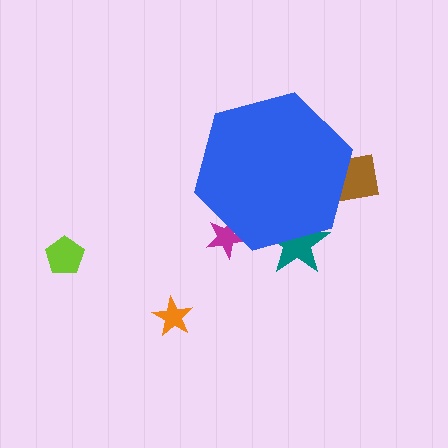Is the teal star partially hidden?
Yes, the teal star is partially hidden behind the blue hexagon.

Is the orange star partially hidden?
No, the orange star is fully visible.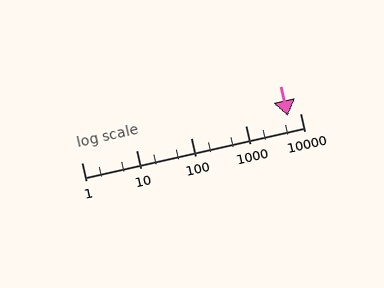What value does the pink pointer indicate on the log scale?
The pointer indicates approximately 6100.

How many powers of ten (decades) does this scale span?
The scale spans 4 decades, from 1 to 10000.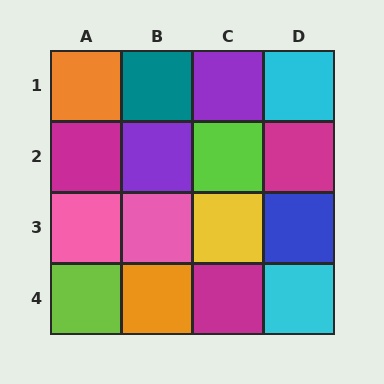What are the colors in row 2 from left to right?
Magenta, purple, lime, magenta.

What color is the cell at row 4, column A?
Lime.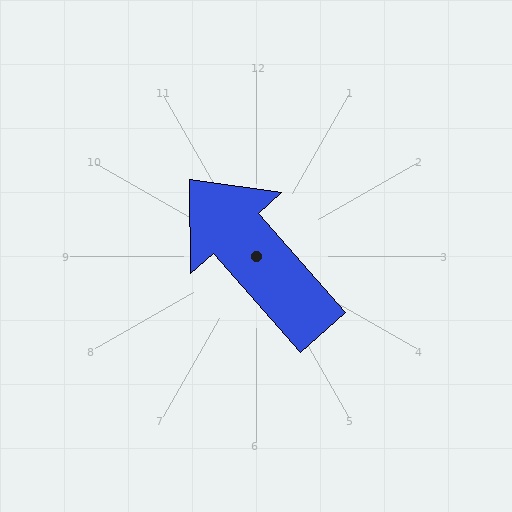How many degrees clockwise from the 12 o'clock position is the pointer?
Approximately 319 degrees.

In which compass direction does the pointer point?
Northwest.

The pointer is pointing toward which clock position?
Roughly 11 o'clock.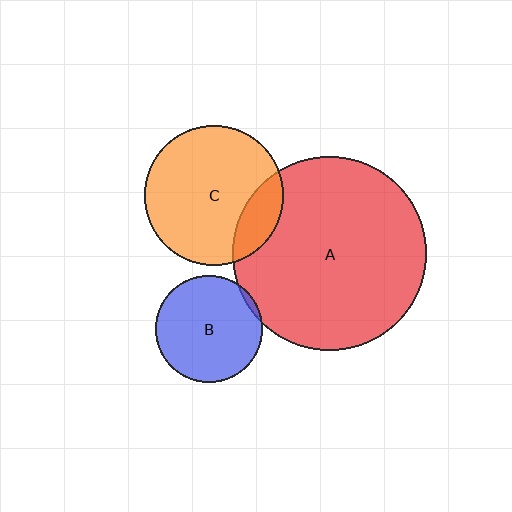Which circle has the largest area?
Circle A (red).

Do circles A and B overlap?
Yes.